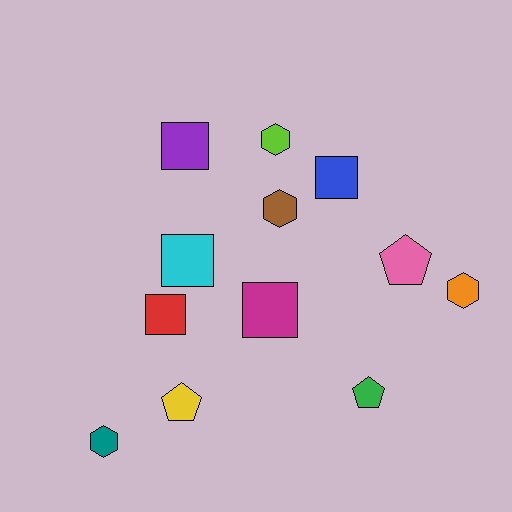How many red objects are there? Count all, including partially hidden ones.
There is 1 red object.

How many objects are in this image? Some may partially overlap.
There are 12 objects.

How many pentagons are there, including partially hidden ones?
There are 3 pentagons.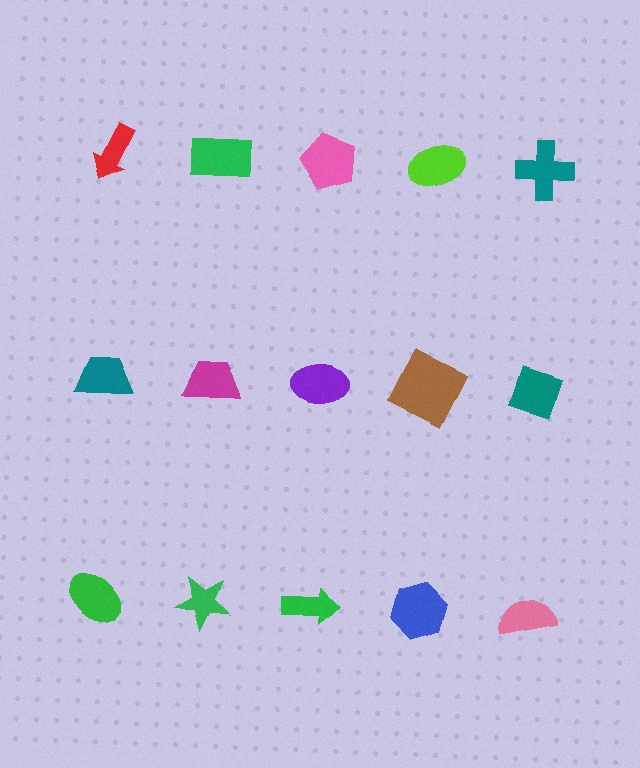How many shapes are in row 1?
5 shapes.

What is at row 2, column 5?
A teal diamond.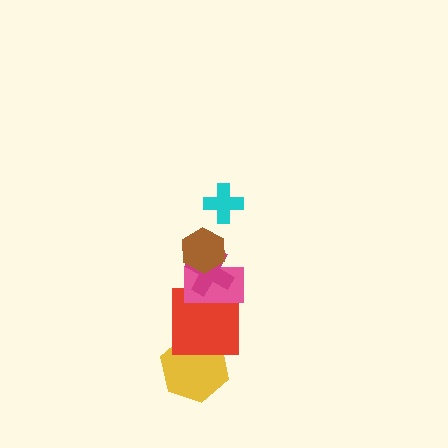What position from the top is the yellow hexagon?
The yellow hexagon is 6th from the top.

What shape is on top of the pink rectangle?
The magenta cross is on top of the pink rectangle.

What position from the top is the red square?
The red square is 5th from the top.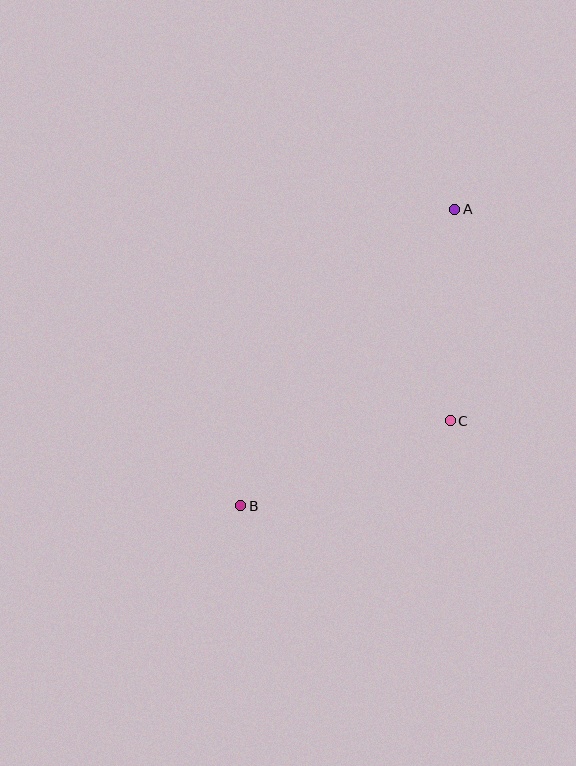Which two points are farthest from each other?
Points A and B are farthest from each other.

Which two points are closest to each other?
Points A and C are closest to each other.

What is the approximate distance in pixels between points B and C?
The distance between B and C is approximately 225 pixels.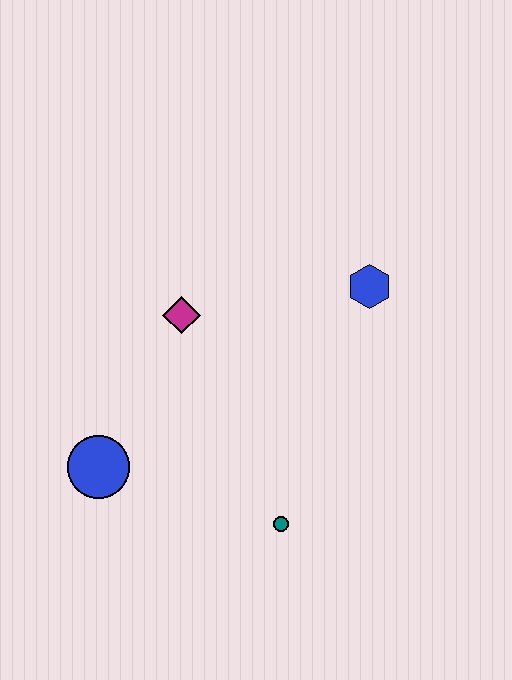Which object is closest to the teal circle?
The blue circle is closest to the teal circle.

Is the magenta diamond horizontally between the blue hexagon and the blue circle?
Yes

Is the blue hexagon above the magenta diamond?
Yes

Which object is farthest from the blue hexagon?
The blue circle is farthest from the blue hexagon.